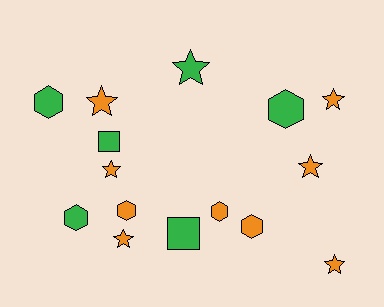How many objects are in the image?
There are 15 objects.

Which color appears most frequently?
Orange, with 9 objects.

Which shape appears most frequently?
Star, with 7 objects.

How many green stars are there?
There is 1 green star.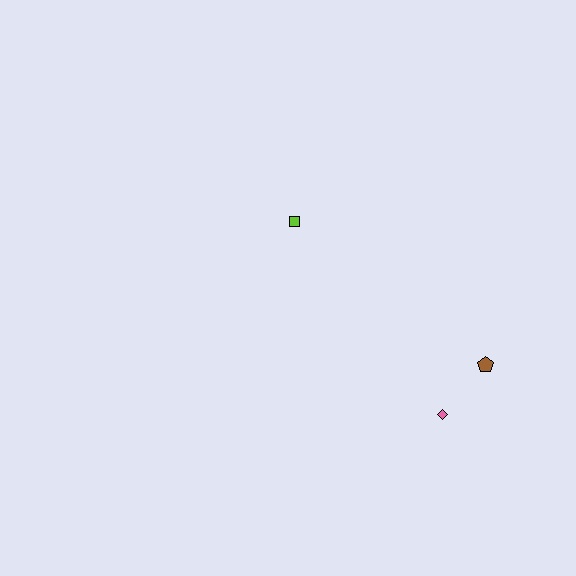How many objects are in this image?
There are 3 objects.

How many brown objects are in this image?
There is 1 brown object.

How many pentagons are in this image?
There is 1 pentagon.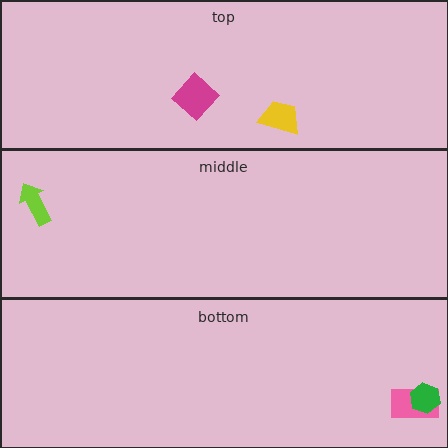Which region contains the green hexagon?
The bottom region.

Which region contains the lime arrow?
The middle region.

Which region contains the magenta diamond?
The top region.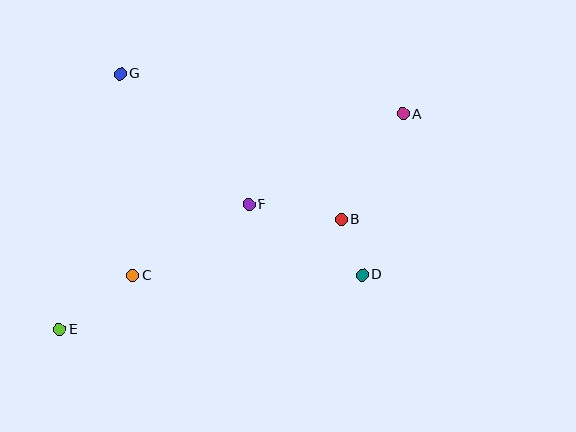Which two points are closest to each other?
Points B and D are closest to each other.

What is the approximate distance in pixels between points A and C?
The distance between A and C is approximately 315 pixels.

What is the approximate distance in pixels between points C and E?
The distance between C and E is approximately 91 pixels.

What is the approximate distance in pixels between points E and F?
The distance between E and F is approximately 227 pixels.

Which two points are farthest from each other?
Points A and E are farthest from each other.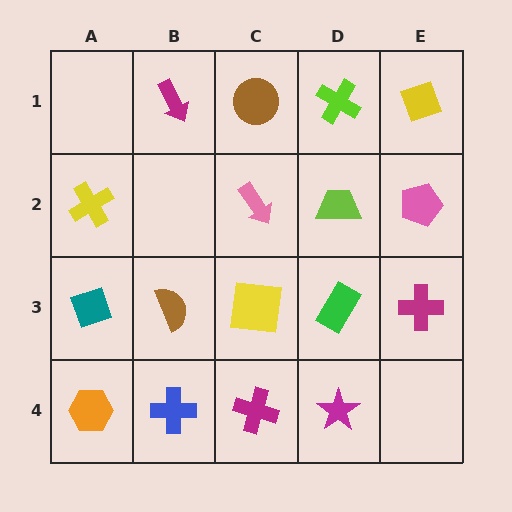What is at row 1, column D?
A lime cross.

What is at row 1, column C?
A brown circle.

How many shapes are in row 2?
4 shapes.